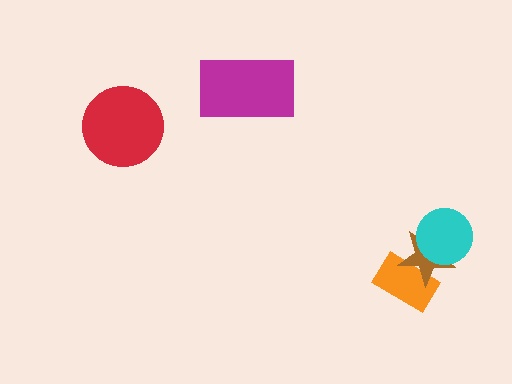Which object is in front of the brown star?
The cyan circle is in front of the brown star.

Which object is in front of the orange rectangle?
The brown star is in front of the orange rectangle.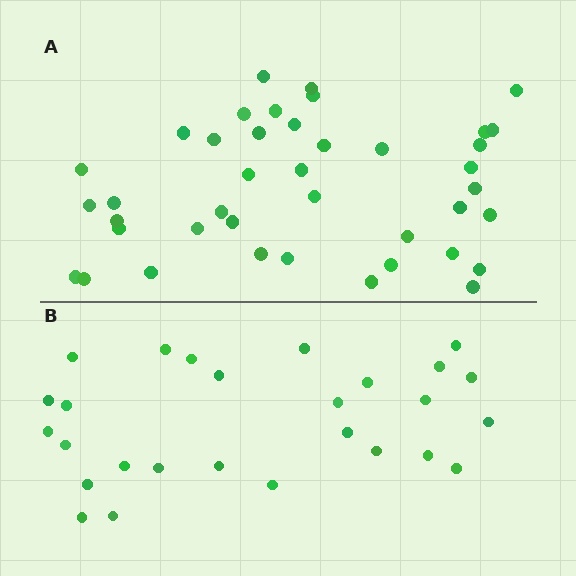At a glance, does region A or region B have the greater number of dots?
Region A (the top region) has more dots.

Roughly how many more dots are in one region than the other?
Region A has approximately 15 more dots than region B.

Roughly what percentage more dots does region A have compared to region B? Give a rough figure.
About 50% more.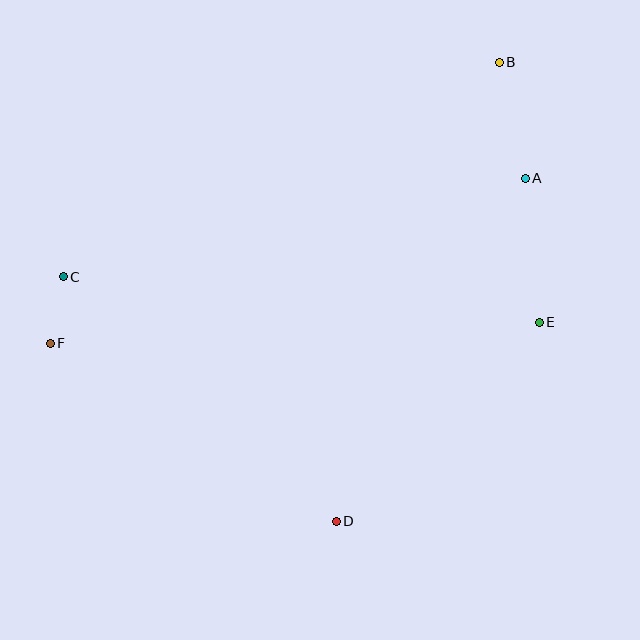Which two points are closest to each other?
Points C and F are closest to each other.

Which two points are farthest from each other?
Points B and F are farthest from each other.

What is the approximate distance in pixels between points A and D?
The distance between A and D is approximately 391 pixels.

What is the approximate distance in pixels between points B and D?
The distance between B and D is approximately 487 pixels.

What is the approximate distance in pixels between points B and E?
The distance between B and E is approximately 263 pixels.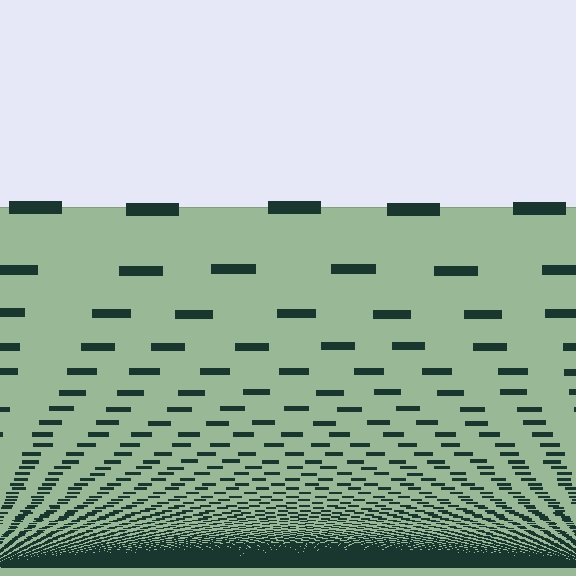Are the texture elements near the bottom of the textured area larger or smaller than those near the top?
Smaller. The gradient is inverted — elements near the bottom are smaller and denser.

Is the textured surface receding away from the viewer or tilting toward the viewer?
The surface appears to tilt toward the viewer. Texture elements get larger and sparser toward the top.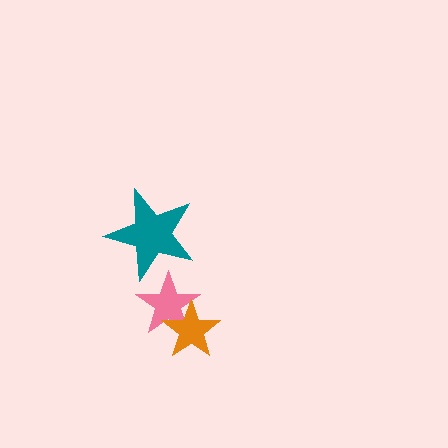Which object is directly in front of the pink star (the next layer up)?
The orange star is directly in front of the pink star.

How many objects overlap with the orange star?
1 object overlaps with the orange star.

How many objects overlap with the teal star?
1 object overlaps with the teal star.